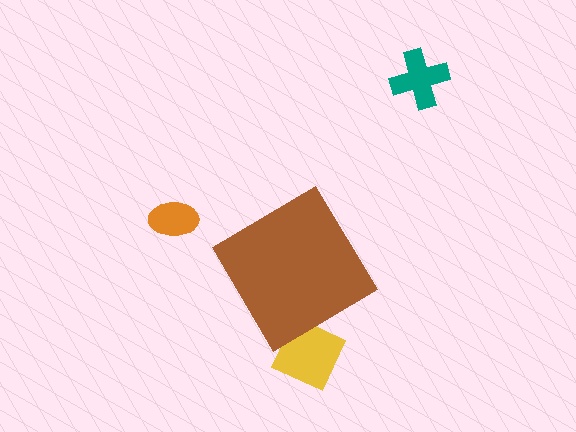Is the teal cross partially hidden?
No, the teal cross is fully visible.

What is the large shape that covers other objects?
A brown diamond.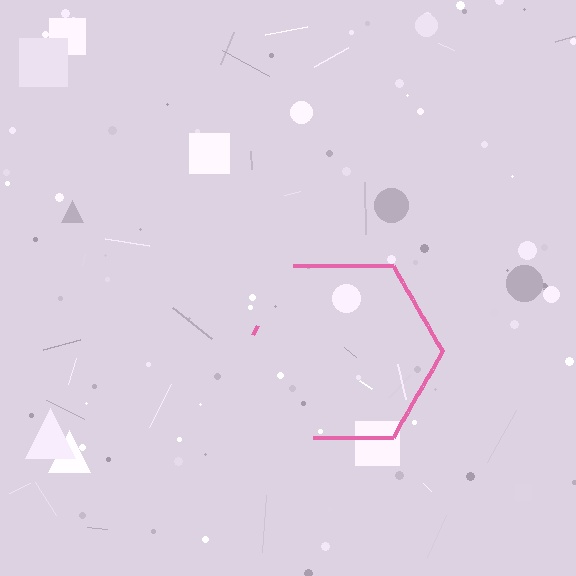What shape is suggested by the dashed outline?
The dashed outline suggests a hexagon.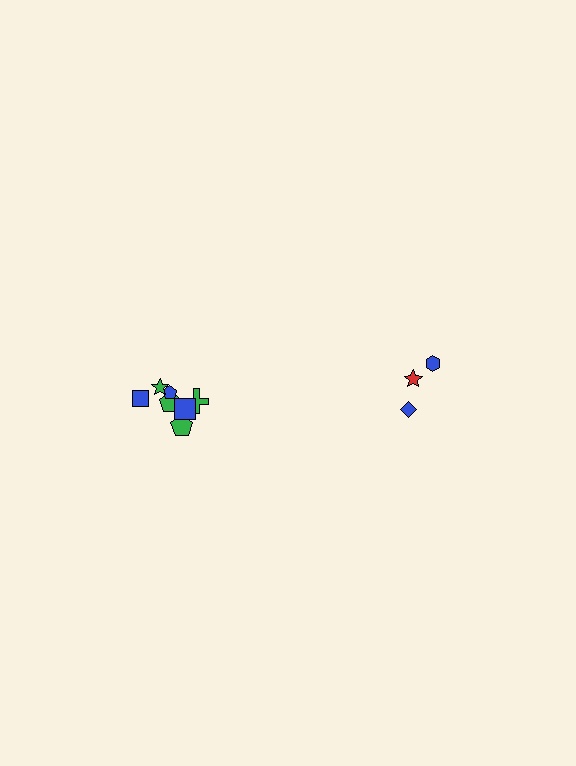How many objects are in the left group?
There are 7 objects.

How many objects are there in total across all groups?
There are 10 objects.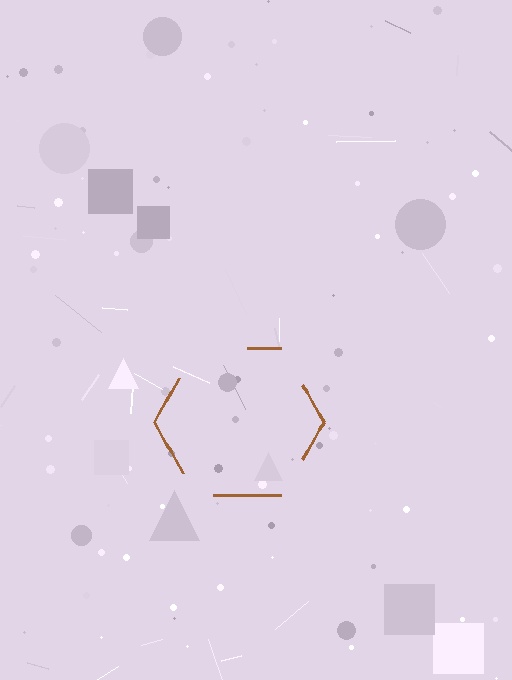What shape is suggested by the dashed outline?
The dashed outline suggests a hexagon.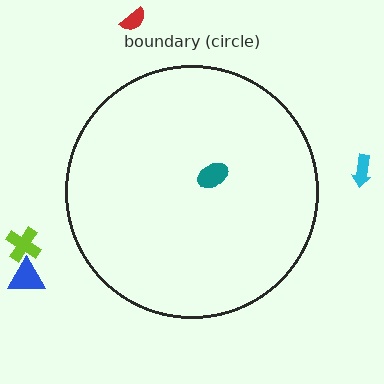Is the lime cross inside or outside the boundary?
Outside.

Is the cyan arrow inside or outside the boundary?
Outside.